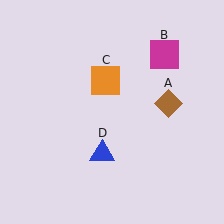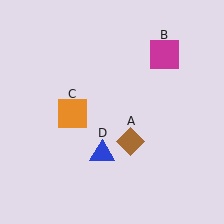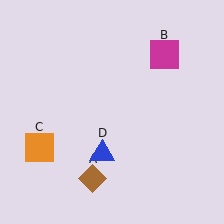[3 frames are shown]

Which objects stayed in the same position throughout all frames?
Magenta square (object B) and blue triangle (object D) remained stationary.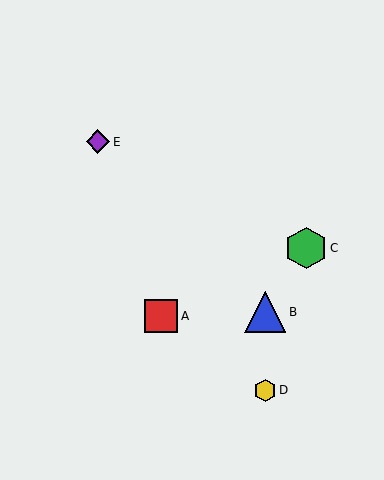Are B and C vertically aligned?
No, B is at x≈265 and C is at x≈306.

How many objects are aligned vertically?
2 objects (B, D) are aligned vertically.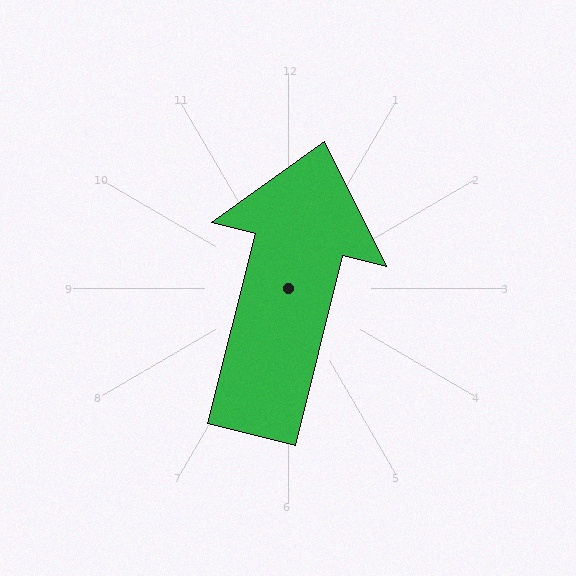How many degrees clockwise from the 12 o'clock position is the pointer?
Approximately 14 degrees.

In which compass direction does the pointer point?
North.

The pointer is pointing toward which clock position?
Roughly 12 o'clock.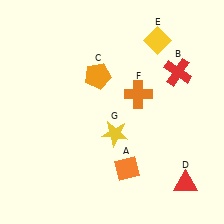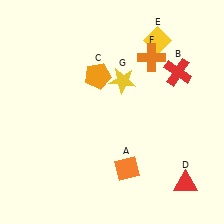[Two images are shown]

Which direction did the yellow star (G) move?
The yellow star (G) moved up.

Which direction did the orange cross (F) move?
The orange cross (F) moved up.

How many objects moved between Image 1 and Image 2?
2 objects moved between the two images.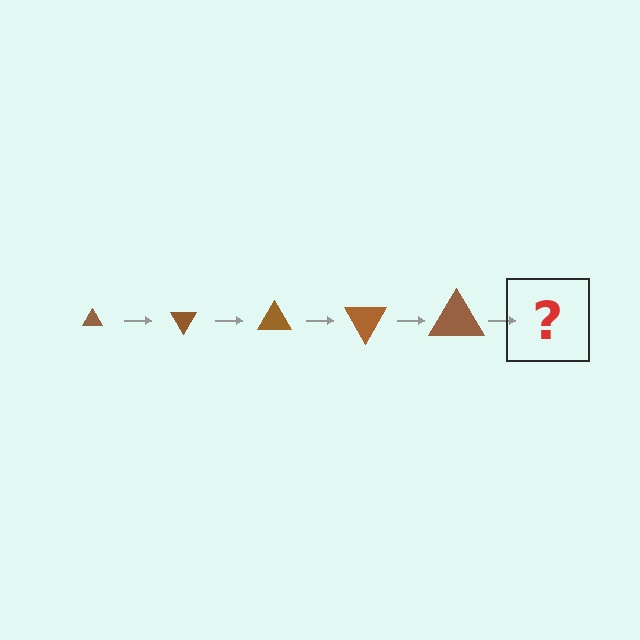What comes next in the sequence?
The next element should be a triangle, larger than the previous one and rotated 300 degrees from the start.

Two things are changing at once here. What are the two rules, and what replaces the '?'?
The two rules are that the triangle grows larger each step and it rotates 60 degrees each step. The '?' should be a triangle, larger than the previous one and rotated 300 degrees from the start.